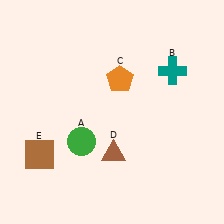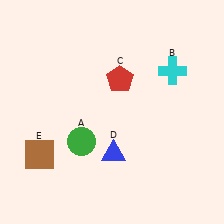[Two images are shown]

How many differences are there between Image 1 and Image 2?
There are 3 differences between the two images.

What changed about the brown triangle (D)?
In Image 1, D is brown. In Image 2, it changed to blue.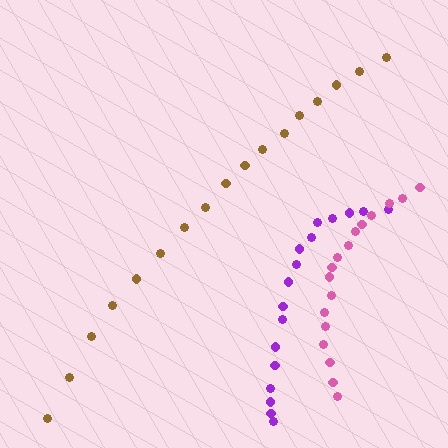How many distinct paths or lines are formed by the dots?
There are 3 distinct paths.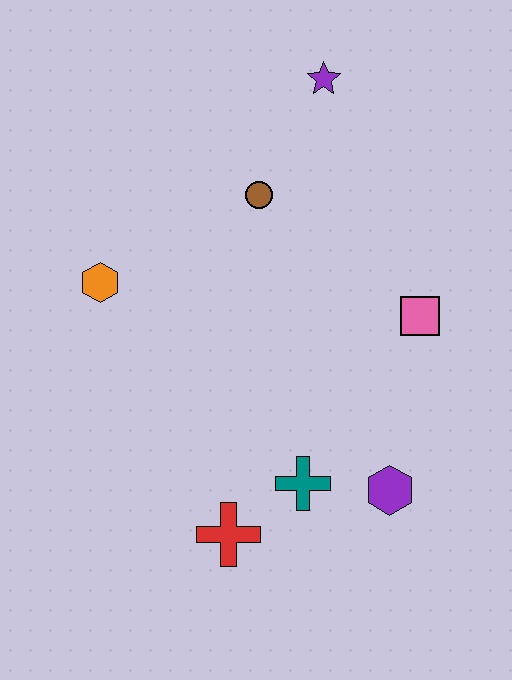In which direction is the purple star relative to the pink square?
The purple star is above the pink square.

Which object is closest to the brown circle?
The purple star is closest to the brown circle.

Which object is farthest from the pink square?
The orange hexagon is farthest from the pink square.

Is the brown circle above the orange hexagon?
Yes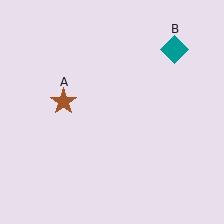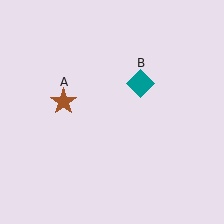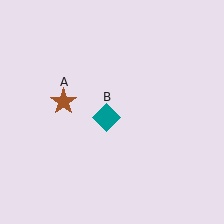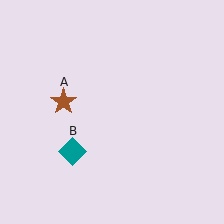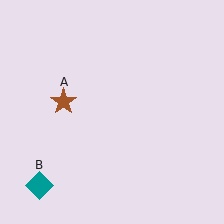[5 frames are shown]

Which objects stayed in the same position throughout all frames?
Brown star (object A) remained stationary.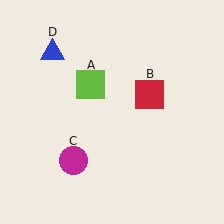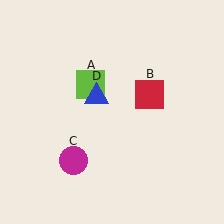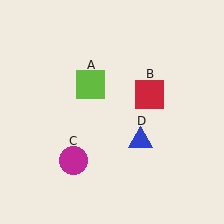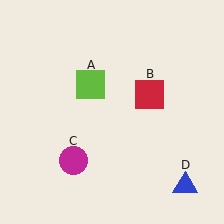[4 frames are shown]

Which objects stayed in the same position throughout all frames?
Lime square (object A) and red square (object B) and magenta circle (object C) remained stationary.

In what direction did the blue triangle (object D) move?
The blue triangle (object D) moved down and to the right.